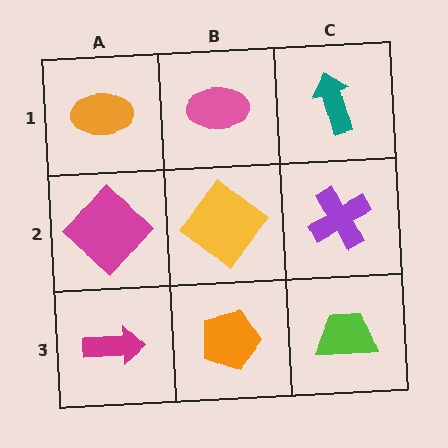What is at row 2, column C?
A purple cross.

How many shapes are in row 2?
3 shapes.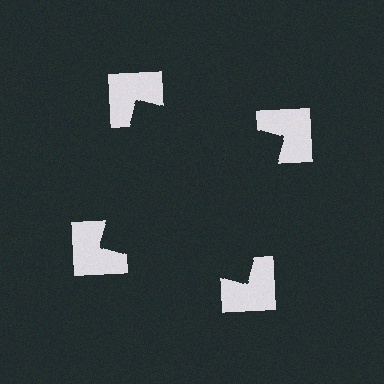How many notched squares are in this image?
There are 4 — one at each vertex of the illusory square.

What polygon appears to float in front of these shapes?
An illusory square — its edges are inferred from the aligned wedge cuts in the notched squares, not physically drawn.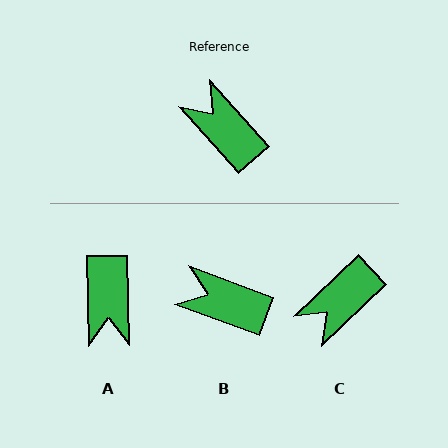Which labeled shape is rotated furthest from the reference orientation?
A, about 140 degrees away.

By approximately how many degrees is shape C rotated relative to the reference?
Approximately 92 degrees counter-clockwise.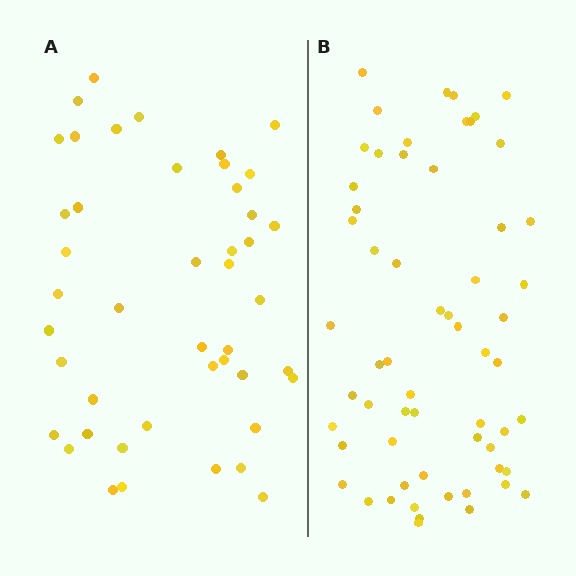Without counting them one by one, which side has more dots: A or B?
Region B (the right region) has more dots.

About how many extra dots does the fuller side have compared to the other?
Region B has approximately 15 more dots than region A.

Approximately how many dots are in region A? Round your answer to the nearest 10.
About 40 dots. (The exact count is 45, which rounds to 40.)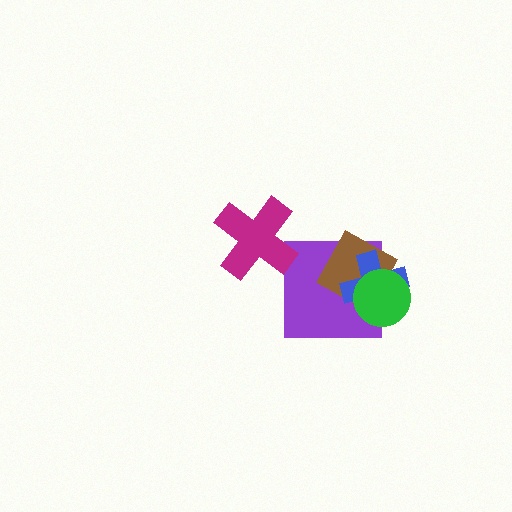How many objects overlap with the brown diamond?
3 objects overlap with the brown diamond.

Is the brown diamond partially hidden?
Yes, it is partially covered by another shape.